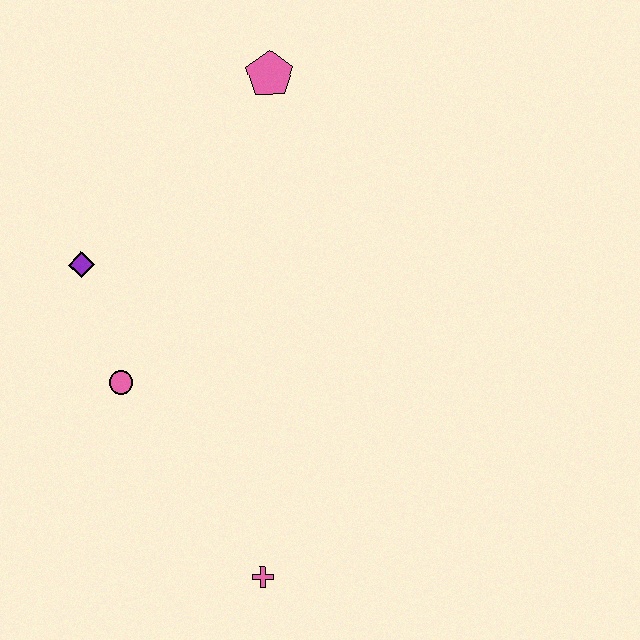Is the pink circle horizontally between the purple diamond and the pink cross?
Yes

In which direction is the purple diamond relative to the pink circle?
The purple diamond is above the pink circle.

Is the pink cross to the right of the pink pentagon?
No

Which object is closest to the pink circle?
The purple diamond is closest to the pink circle.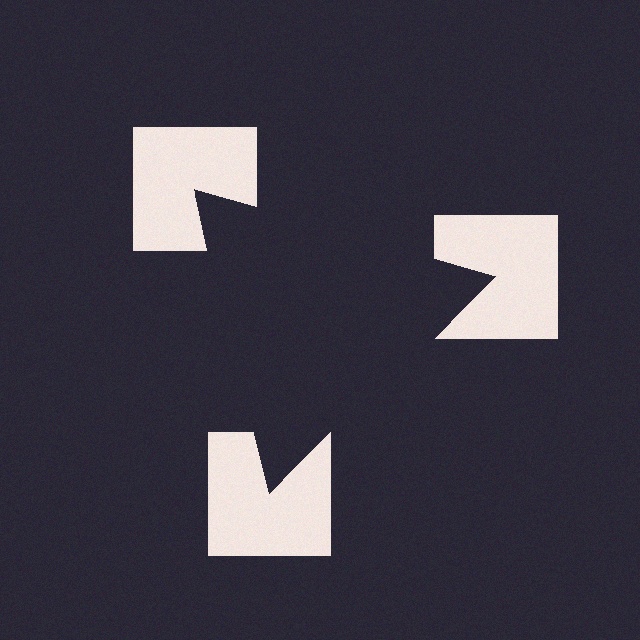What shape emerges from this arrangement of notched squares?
An illusory triangle — its edges are inferred from the aligned wedge cuts in the notched squares, not physically drawn.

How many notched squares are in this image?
There are 3 — one at each vertex of the illusory triangle.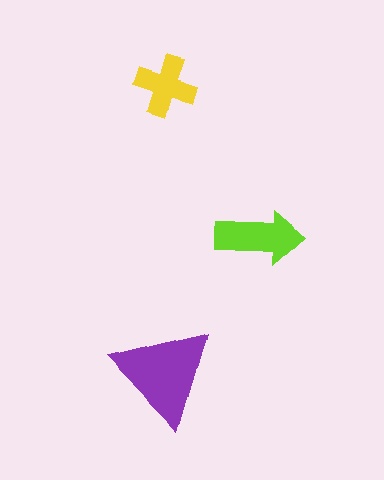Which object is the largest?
The purple triangle.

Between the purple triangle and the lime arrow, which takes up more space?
The purple triangle.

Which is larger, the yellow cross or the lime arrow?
The lime arrow.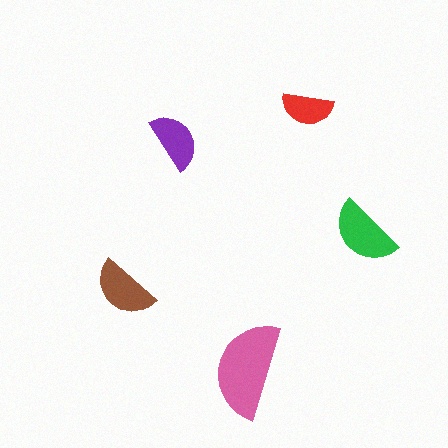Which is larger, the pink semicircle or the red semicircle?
The pink one.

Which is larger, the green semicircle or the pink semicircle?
The pink one.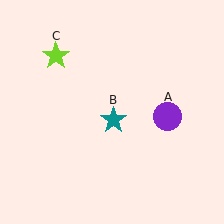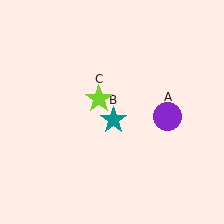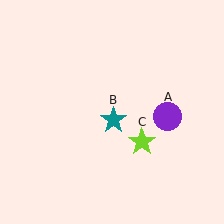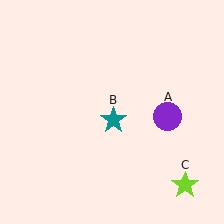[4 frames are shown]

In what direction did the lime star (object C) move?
The lime star (object C) moved down and to the right.